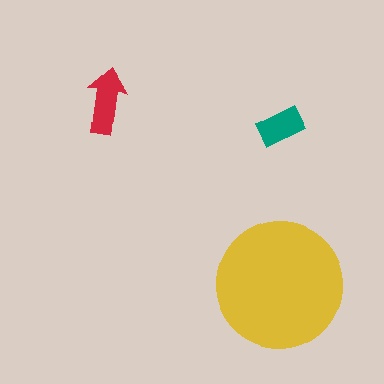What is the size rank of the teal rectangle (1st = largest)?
3rd.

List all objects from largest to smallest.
The yellow circle, the red arrow, the teal rectangle.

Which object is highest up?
The red arrow is topmost.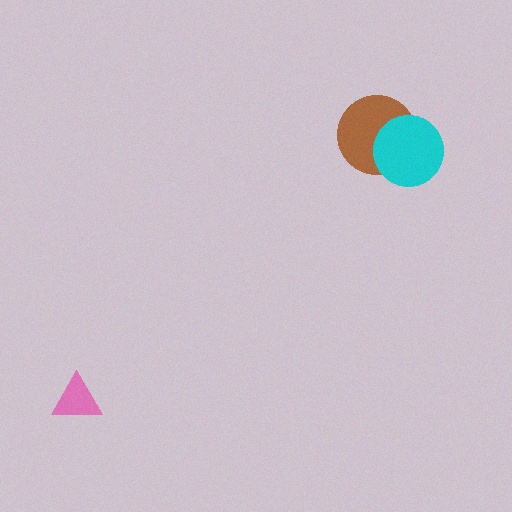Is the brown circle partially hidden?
Yes, it is partially covered by another shape.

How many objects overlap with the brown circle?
1 object overlaps with the brown circle.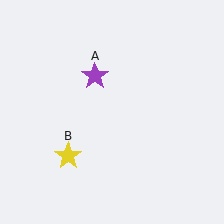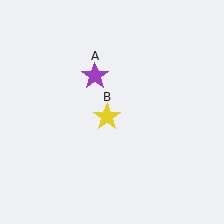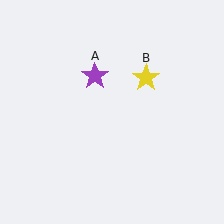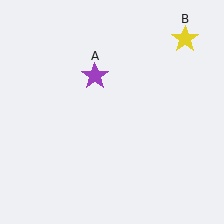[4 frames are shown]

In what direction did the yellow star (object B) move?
The yellow star (object B) moved up and to the right.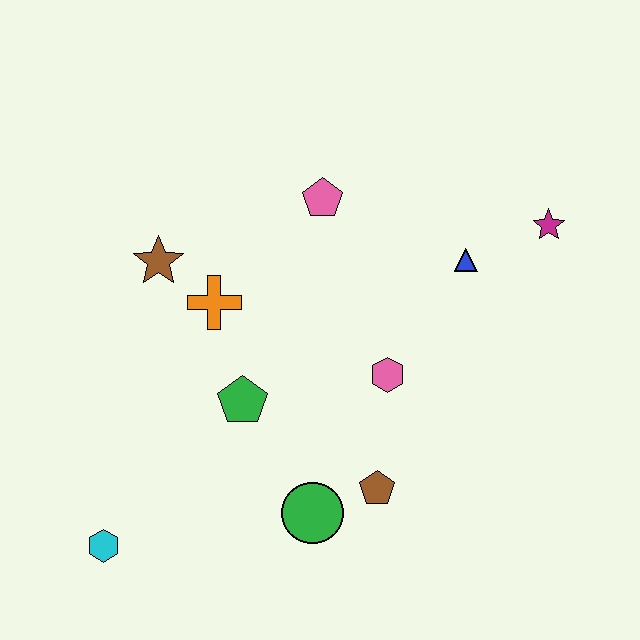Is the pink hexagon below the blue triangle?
Yes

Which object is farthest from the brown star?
The magenta star is farthest from the brown star.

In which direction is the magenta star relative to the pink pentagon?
The magenta star is to the right of the pink pentagon.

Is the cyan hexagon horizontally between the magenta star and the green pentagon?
No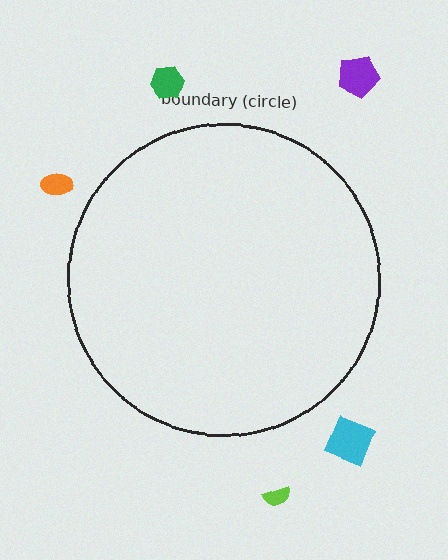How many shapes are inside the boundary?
0 inside, 5 outside.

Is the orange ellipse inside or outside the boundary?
Outside.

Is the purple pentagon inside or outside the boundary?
Outside.